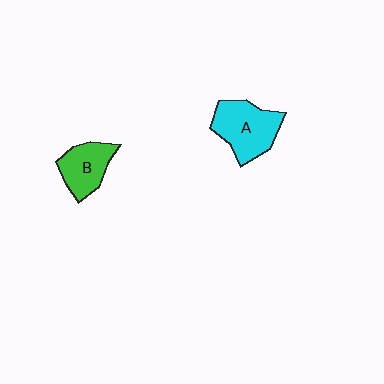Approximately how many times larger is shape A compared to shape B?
Approximately 1.3 times.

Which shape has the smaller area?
Shape B (green).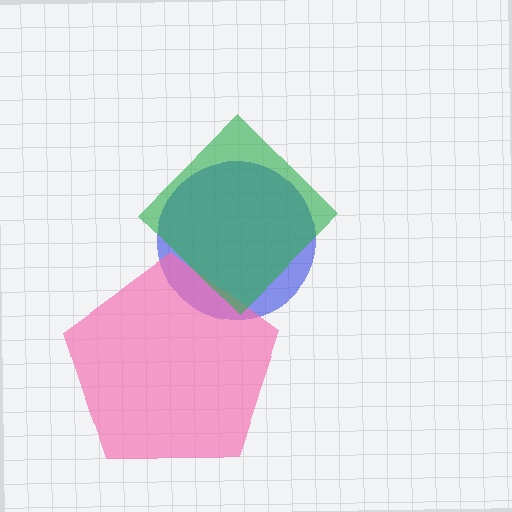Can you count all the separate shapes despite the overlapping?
Yes, there are 3 separate shapes.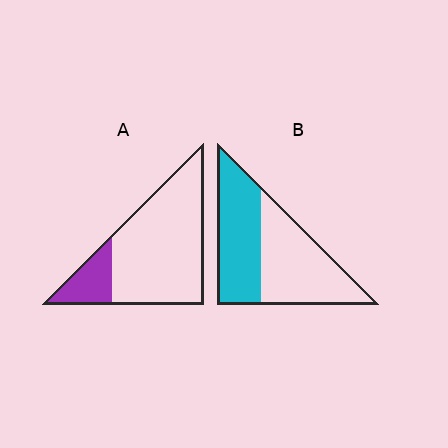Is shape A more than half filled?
No.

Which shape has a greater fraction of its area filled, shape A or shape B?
Shape B.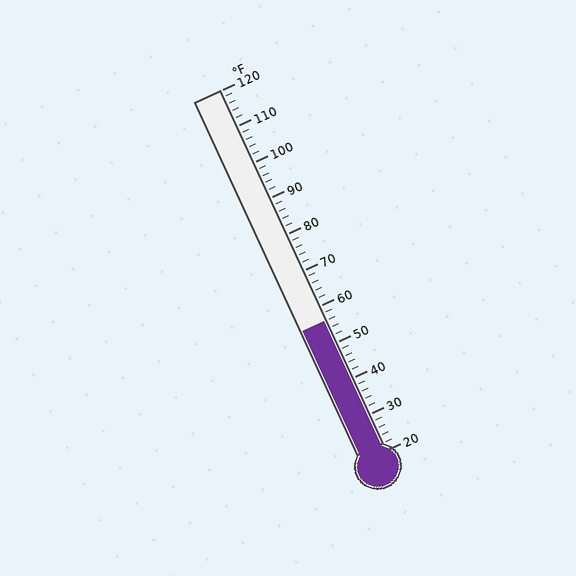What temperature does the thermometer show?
The thermometer shows approximately 56°F.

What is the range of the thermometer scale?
The thermometer scale ranges from 20°F to 120°F.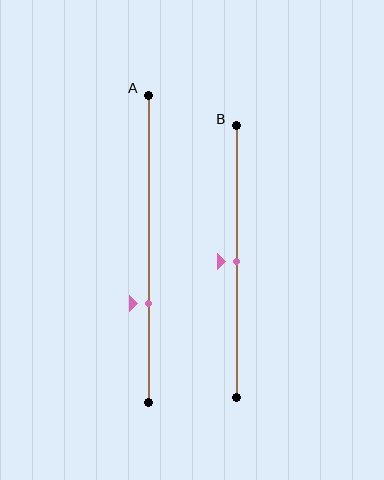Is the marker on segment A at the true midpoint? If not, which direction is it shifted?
No, the marker on segment A is shifted downward by about 18% of the segment length.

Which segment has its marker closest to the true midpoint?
Segment B has its marker closest to the true midpoint.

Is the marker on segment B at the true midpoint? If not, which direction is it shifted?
Yes, the marker on segment B is at the true midpoint.